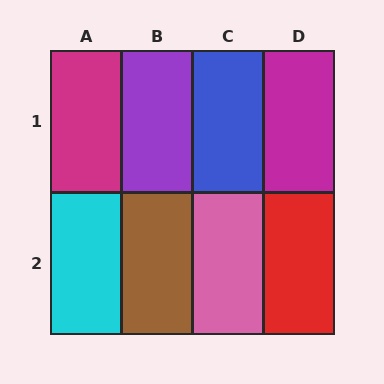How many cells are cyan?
1 cell is cyan.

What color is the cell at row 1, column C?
Blue.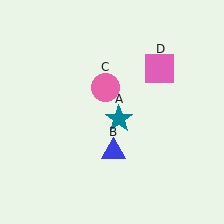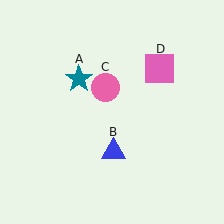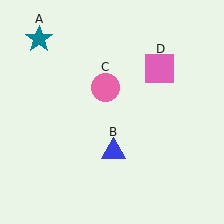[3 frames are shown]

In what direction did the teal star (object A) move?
The teal star (object A) moved up and to the left.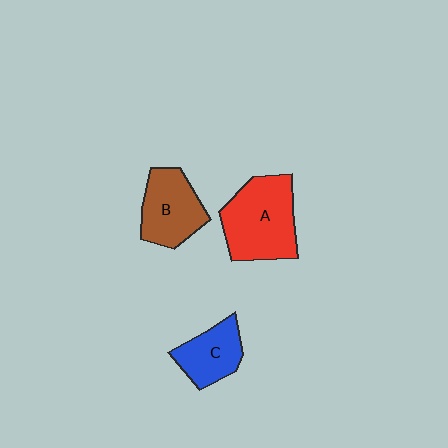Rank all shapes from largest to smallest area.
From largest to smallest: A (red), B (brown), C (blue).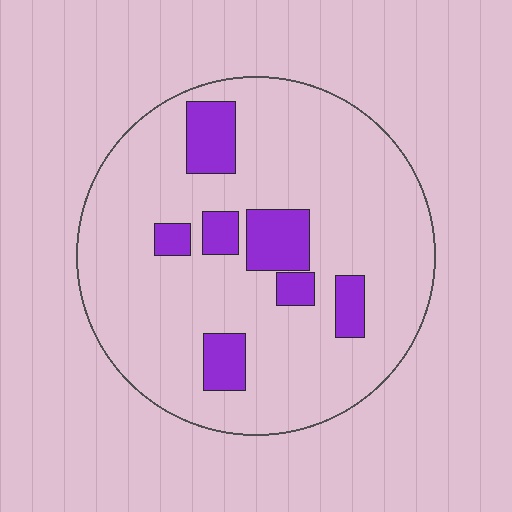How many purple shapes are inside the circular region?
7.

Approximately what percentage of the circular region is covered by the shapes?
Approximately 15%.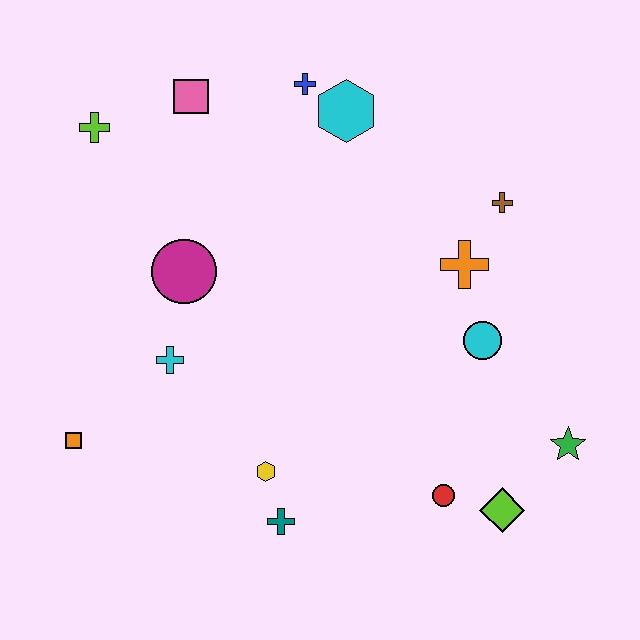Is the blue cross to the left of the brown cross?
Yes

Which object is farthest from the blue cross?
The lime diamond is farthest from the blue cross.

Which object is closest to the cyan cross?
The magenta circle is closest to the cyan cross.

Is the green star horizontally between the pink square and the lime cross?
No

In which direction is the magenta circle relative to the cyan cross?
The magenta circle is above the cyan cross.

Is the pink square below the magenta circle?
No